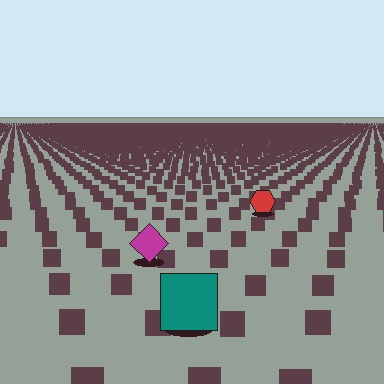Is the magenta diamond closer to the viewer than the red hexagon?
Yes. The magenta diamond is closer — you can tell from the texture gradient: the ground texture is coarser near it.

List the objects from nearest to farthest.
From nearest to farthest: the teal square, the magenta diamond, the red hexagon.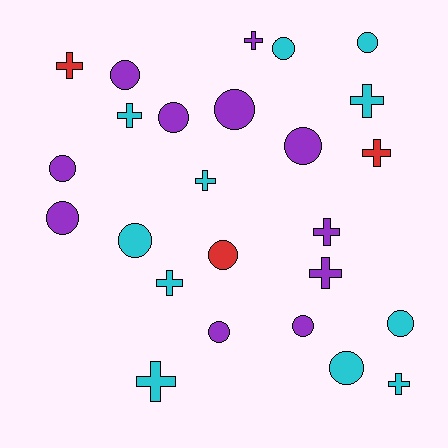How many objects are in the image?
There are 25 objects.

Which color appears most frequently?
Cyan, with 11 objects.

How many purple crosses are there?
There are 3 purple crosses.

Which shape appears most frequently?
Circle, with 14 objects.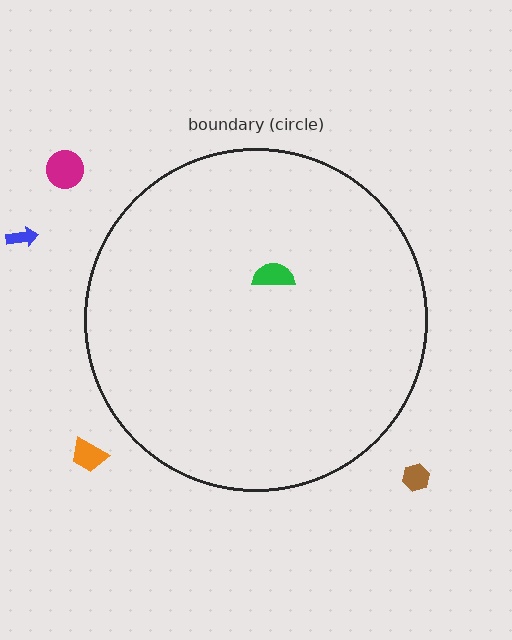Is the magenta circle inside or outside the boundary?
Outside.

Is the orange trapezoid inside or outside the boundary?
Outside.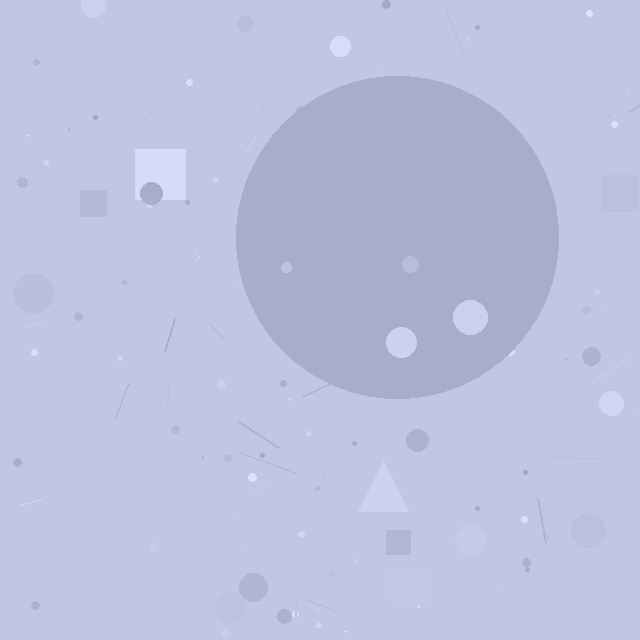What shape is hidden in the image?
A circle is hidden in the image.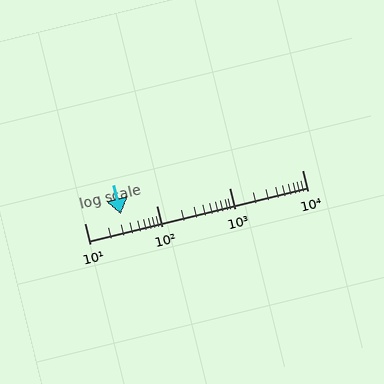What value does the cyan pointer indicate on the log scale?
The pointer indicates approximately 32.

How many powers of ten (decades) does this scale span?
The scale spans 3 decades, from 10 to 10000.